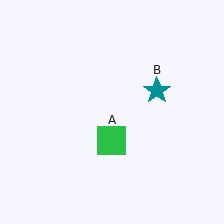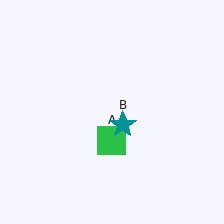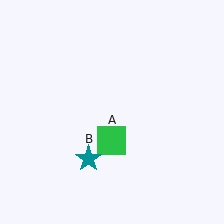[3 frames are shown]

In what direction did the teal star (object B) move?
The teal star (object B) moved down and to the left.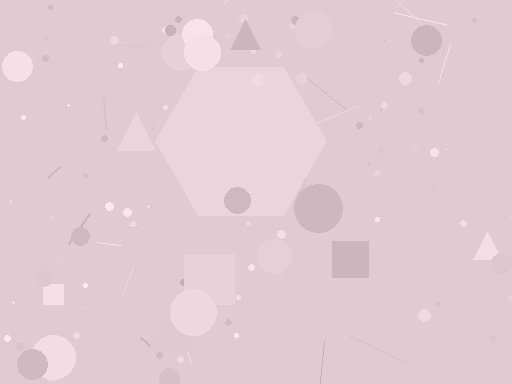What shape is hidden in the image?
A hexagon is hidden in the image.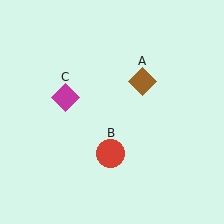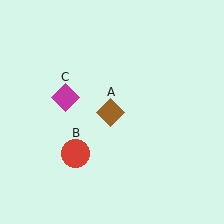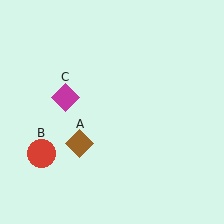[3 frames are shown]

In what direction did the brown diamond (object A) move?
The brown diamond (object A) moved down and to the left.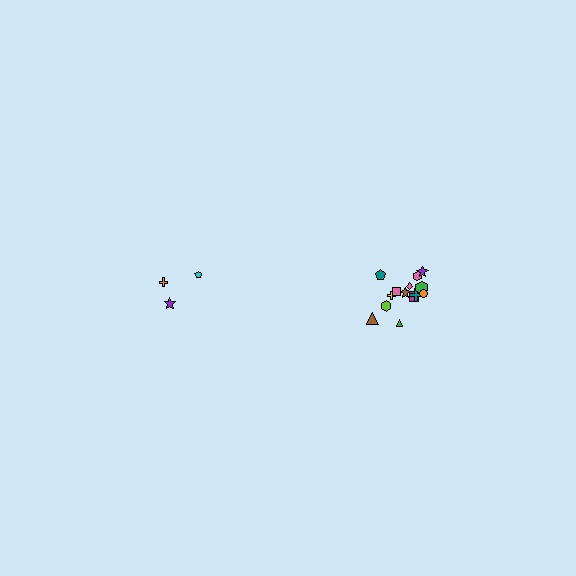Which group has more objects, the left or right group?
The right group.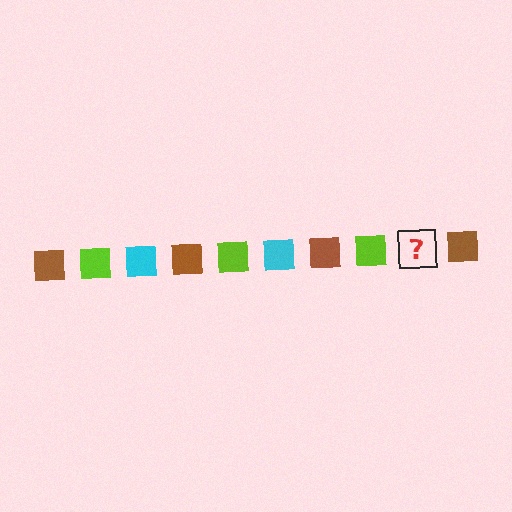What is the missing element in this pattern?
The missing element is a cyan square.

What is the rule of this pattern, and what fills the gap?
The rule is that the pattern cycles through brown, lime, cyan squares. The gap should be filled with a cyan square.